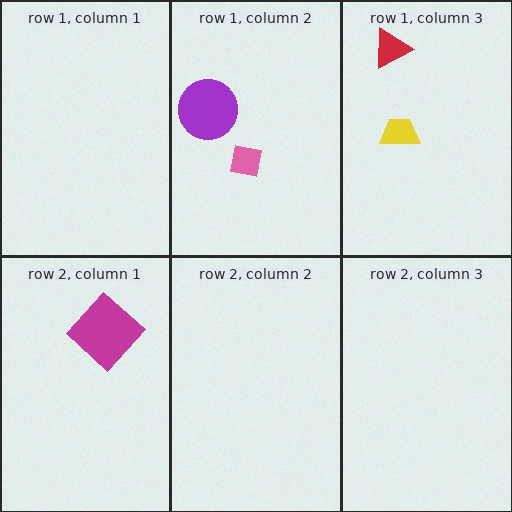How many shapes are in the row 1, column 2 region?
2.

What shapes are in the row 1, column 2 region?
The purple circle, the pink square.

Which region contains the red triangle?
The row 1, column 3 region.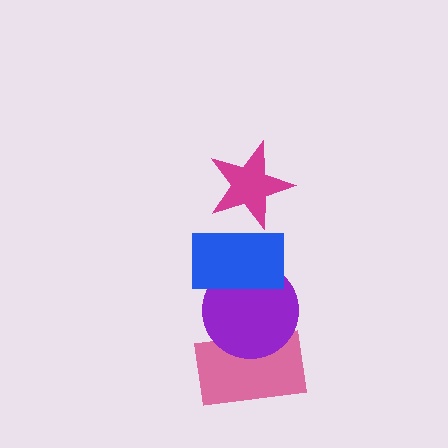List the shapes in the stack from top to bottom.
From top to bottom: the magenta star, the blue rectangle, the purple circle, the pink rectangle.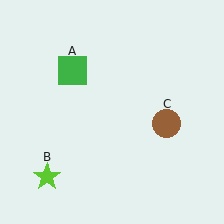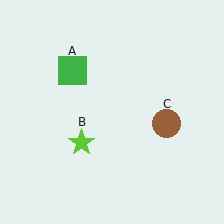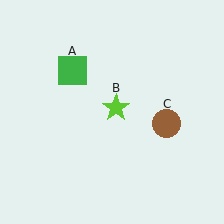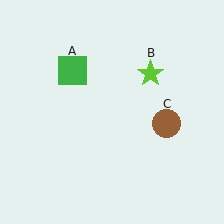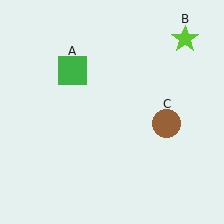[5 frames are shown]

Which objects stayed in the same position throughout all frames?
Green square (object A) and brown circle (object C) remained stationary.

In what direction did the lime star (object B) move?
The lime star (object B) moved up and to the right.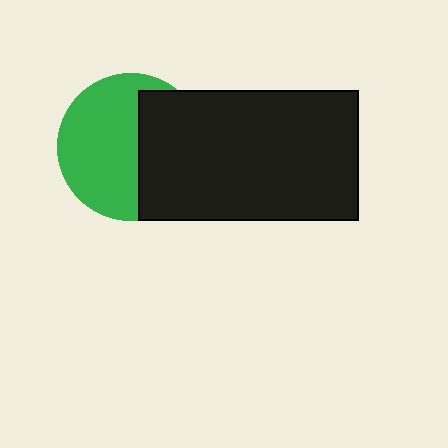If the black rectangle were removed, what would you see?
You would see the complete green circle.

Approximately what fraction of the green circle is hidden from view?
Roughly 42% of the green circle is hidden behind the black rectangle.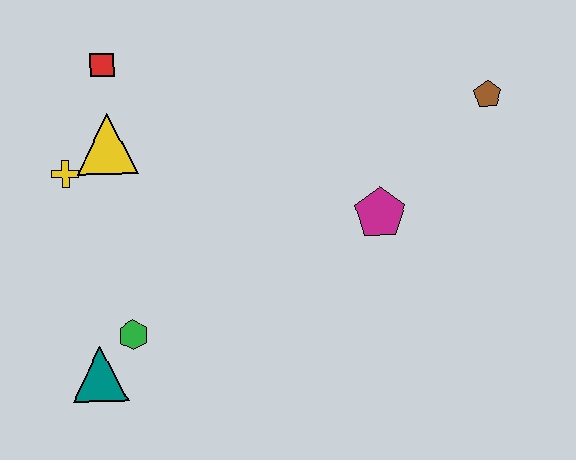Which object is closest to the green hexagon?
The teal triangle is closest to the green hexagon.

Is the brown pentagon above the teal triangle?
Yes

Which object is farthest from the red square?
The brown pentagon is farthest from the red square.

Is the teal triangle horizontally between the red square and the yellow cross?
Yes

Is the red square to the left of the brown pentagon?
Yes